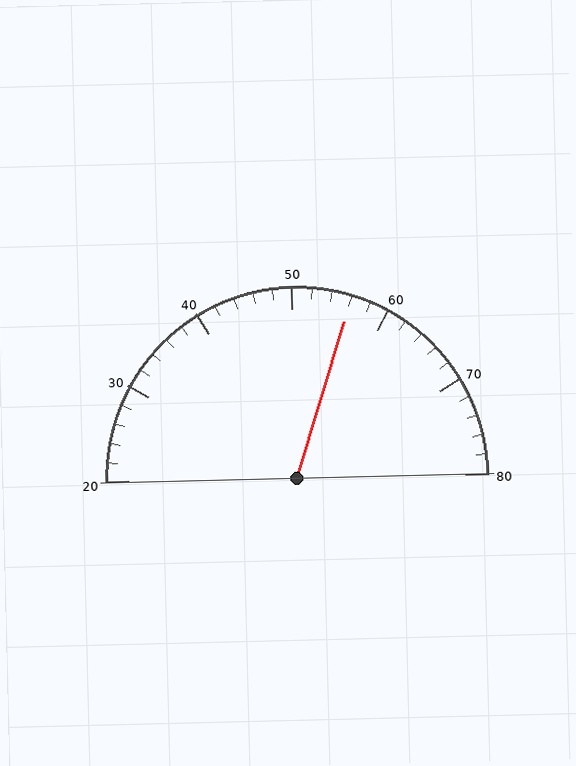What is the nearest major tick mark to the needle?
The nearest major tick mark is 60.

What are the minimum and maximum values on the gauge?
The gauge ranges from 20 to 80.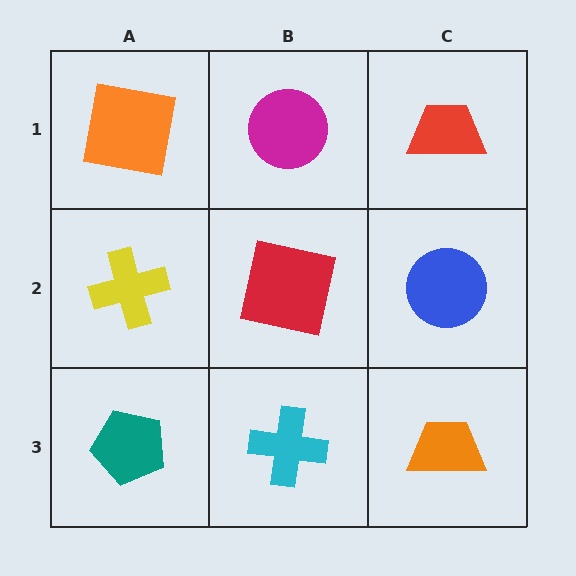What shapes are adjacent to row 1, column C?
A blue circle (row 2, column C), a magenta circle (row 1, column B).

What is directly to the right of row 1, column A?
A magenta circle.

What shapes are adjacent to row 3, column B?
A red square (row 2, column B), a teal pentagon (row 3, column A), an orange trapezoid (row 3, column C).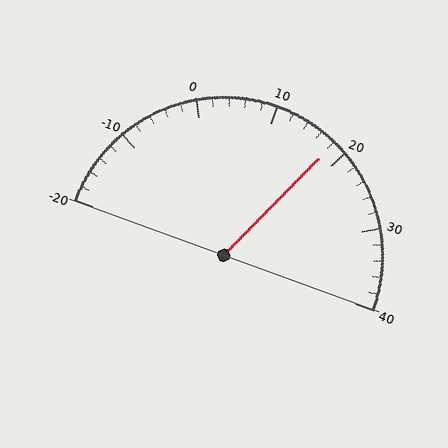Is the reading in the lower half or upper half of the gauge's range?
The reading is in the upper half of the range (-20 to 40).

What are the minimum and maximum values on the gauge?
The gauge ranges from -20 to 40.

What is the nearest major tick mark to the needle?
The nearest major tick mark is 20.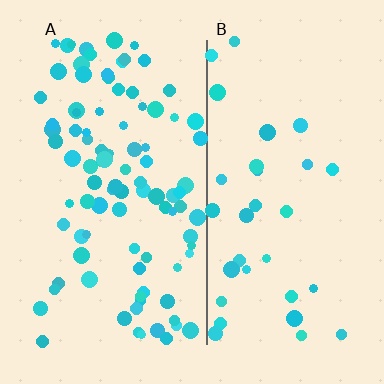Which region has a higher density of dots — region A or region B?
A (the left).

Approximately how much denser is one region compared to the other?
Approximately 2.9× — region A over region B.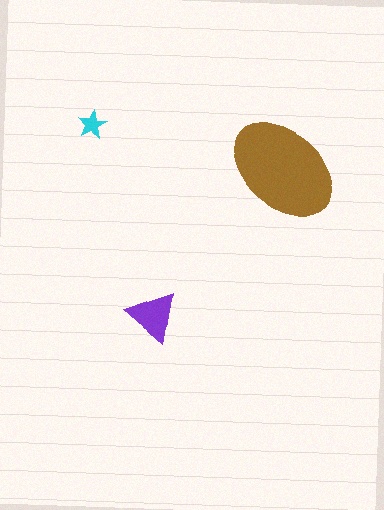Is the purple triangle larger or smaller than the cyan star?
Larger.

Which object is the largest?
The brown ellipse.